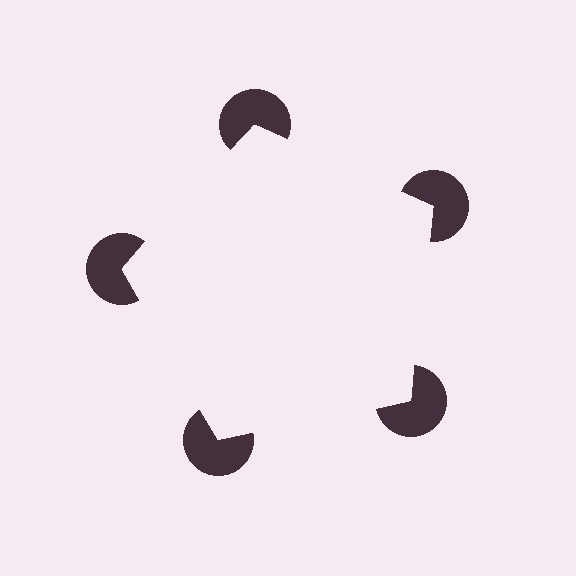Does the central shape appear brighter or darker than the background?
It typically appears slightly brighter than the background, even though no actual brightness change is drawn.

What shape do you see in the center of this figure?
An illusory pentagon — its edges are inferred from the aligned wedge cuts in the pac-man discs, not physically drawn.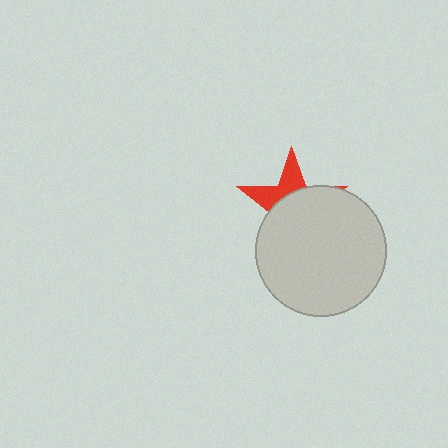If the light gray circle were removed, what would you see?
You would see the complete red star.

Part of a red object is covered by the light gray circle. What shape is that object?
It is a star.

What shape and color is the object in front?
The object in front is a light gray circle.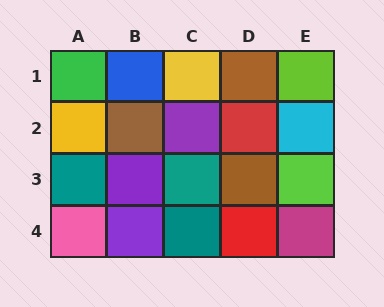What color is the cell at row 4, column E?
Magenta.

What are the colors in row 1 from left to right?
Green, blue, yellow, brown, lime.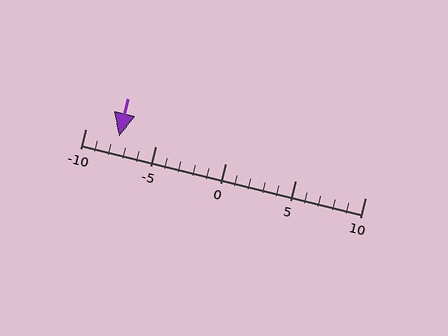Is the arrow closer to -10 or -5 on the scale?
The arrow is closer to -10.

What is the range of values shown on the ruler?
The ruler shows values from -10 to 10.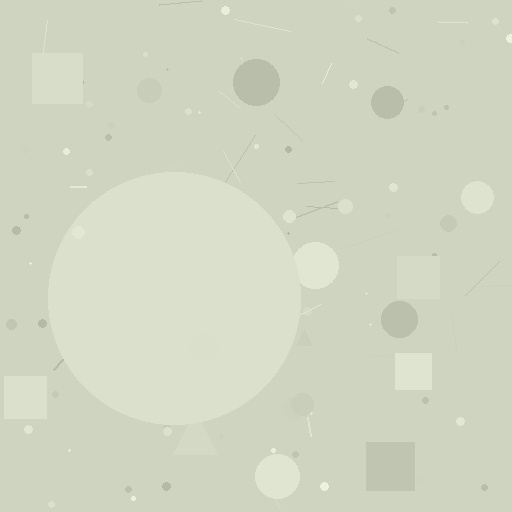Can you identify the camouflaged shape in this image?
The camouflaged shape is a circle.